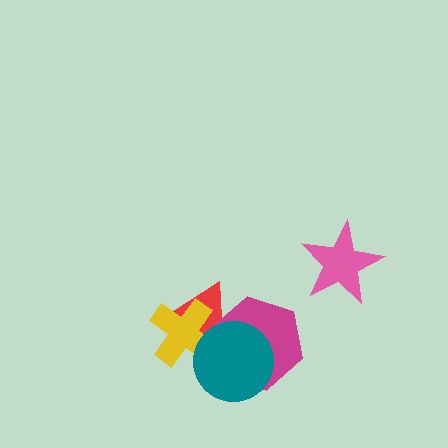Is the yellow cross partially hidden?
Yes, it is partially covered by another shape.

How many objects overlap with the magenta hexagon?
3 objects overlap with the magenta hexagon.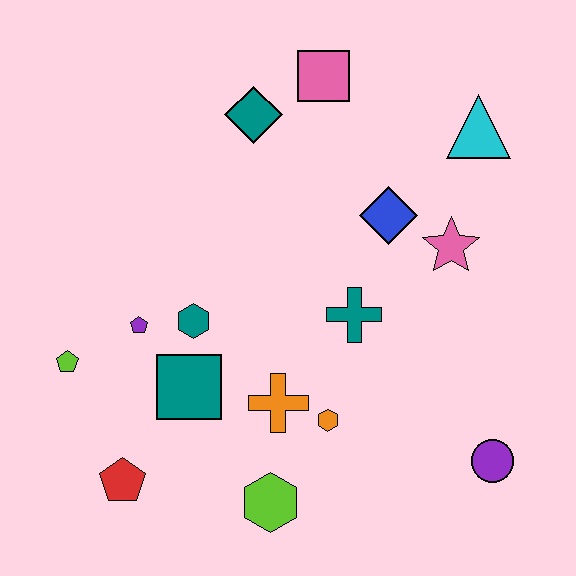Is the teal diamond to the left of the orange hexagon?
Yes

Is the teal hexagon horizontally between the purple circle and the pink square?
No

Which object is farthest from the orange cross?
The cyan triangle is farthest from the orange cross.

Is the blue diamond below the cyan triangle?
Yes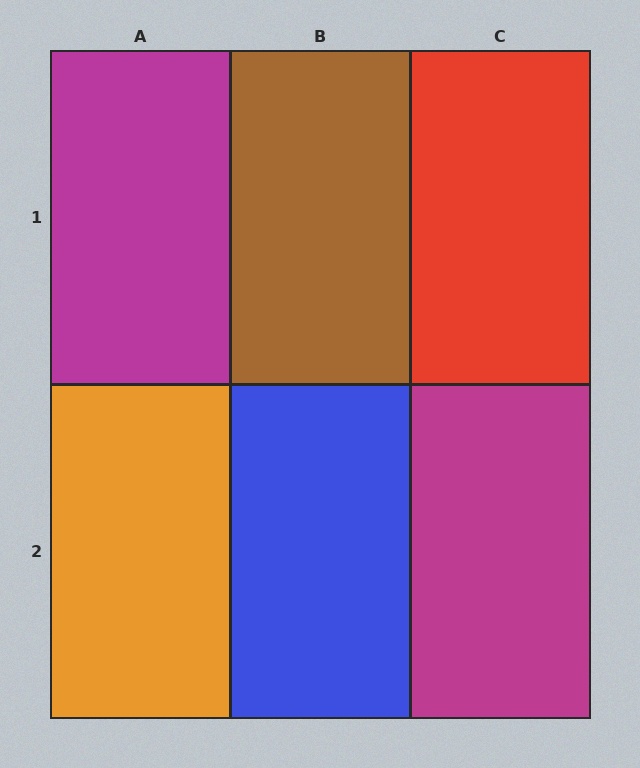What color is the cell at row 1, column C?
Red.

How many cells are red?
1 cell is red.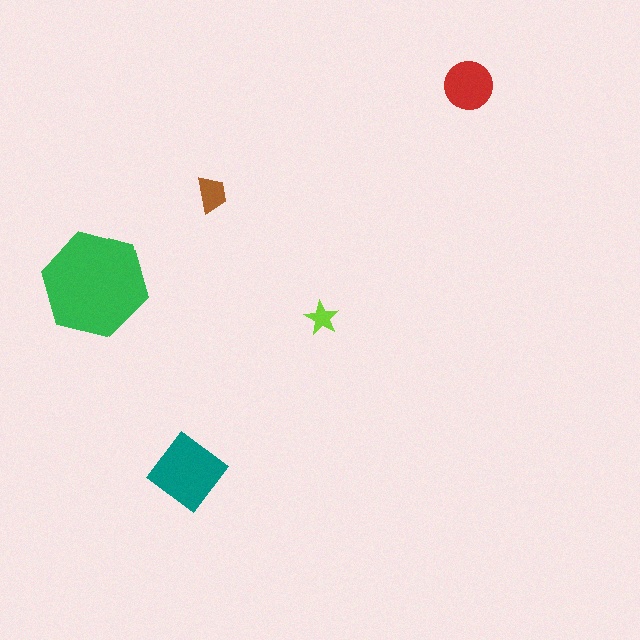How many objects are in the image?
There are 5 objects in the image.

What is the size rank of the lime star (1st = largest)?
5th.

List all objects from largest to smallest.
The green hexagon, the teal diamond, the red circle, the brown trapezoid, the lime star.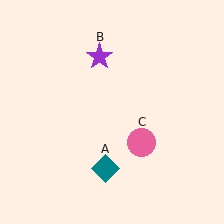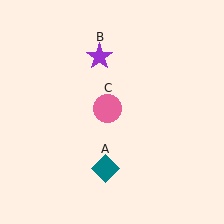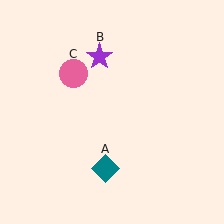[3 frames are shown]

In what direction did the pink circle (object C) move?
The pink circle (object C) moved up and to the left.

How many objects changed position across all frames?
1 object changed position: pink circle (object C).